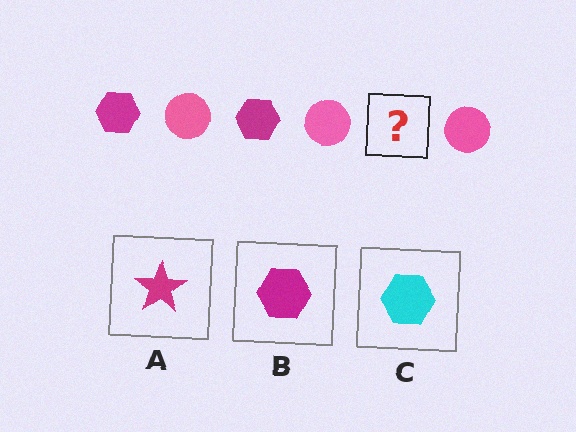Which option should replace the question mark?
Option B.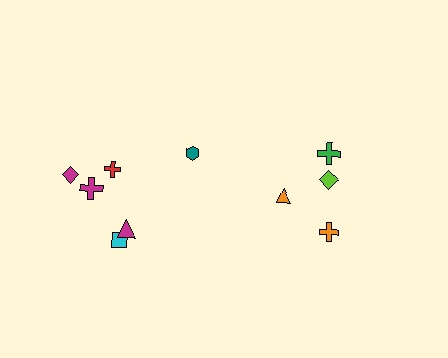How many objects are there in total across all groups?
There are 10 objects.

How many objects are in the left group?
There are 6 objects.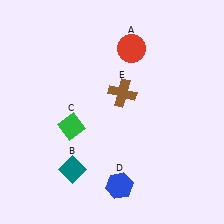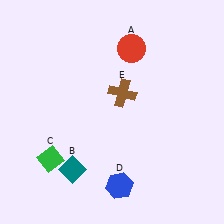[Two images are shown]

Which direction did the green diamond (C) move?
The green diamond (C) moved down.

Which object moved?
The green diamond (C) moved down.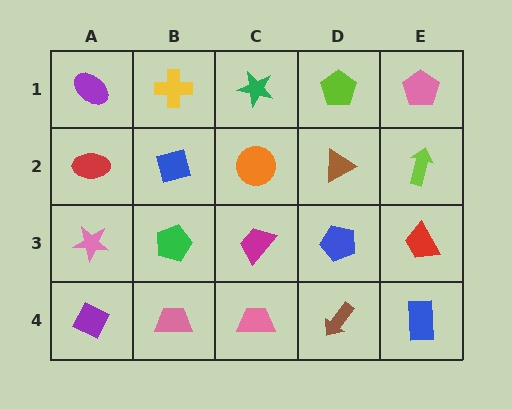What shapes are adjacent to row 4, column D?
A blue pentagon (row 3, column D), a pink trapezoid (row 4, column C), a blue rectangle (row 4, column E).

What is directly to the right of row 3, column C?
A blue pentagon.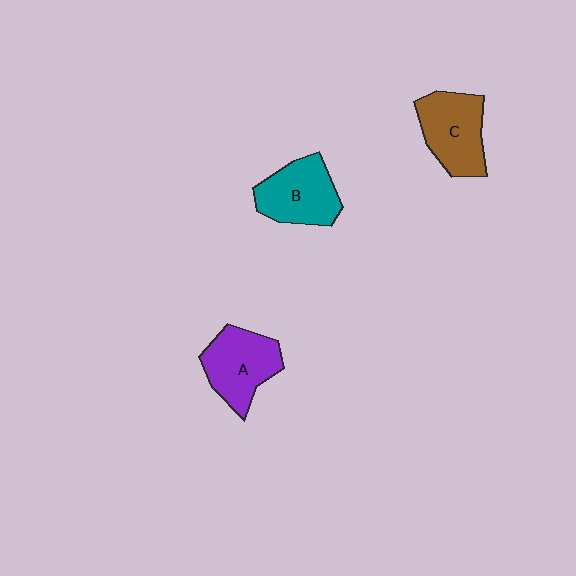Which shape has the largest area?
Shape C (brown).